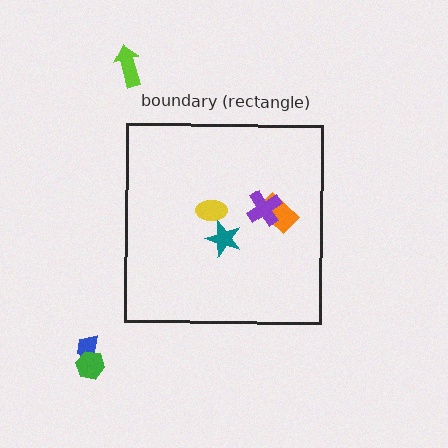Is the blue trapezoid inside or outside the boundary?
Outside.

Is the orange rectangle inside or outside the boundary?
Inside.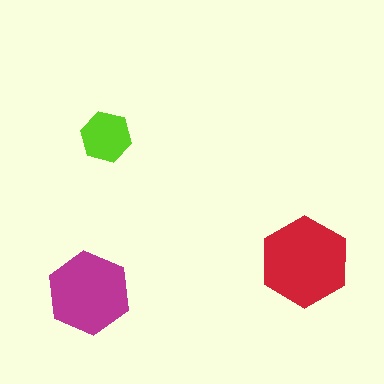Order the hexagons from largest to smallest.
the red one, the magenta one, the lime one.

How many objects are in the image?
There are 3 objects in the image.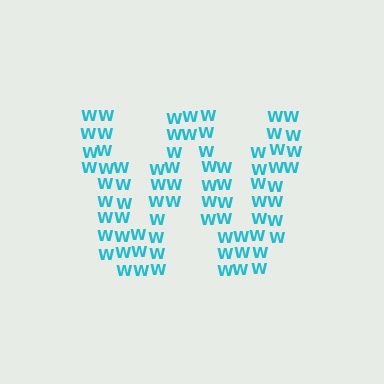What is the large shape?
The large shape is the letter W.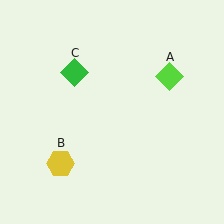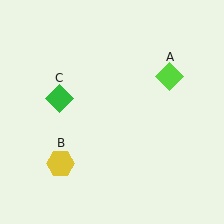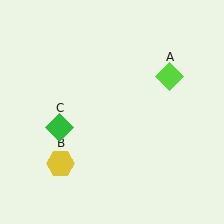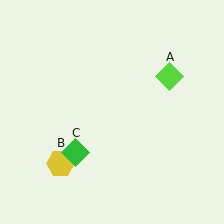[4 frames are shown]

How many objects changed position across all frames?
1 object changed position: green diamond (object C).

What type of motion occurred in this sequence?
The green diamond (object C) rotated counterclockwise around the center of the scene.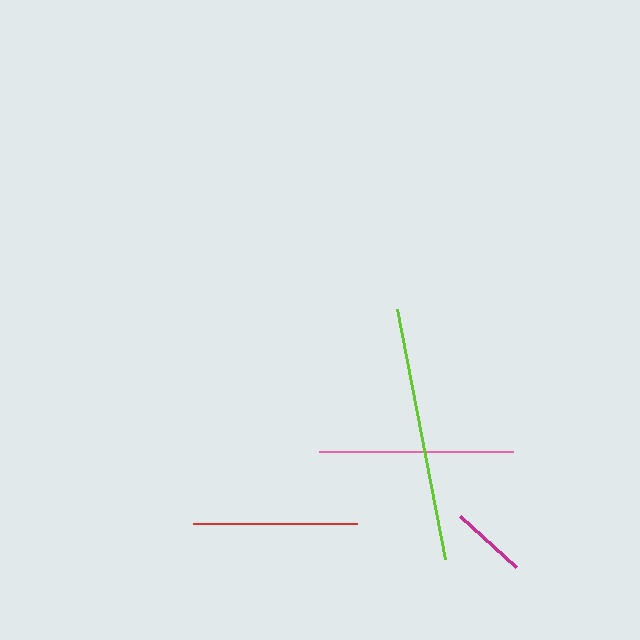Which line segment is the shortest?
The magenta line is the shortest at approximately 76 pixels.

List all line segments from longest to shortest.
From longest to shortest: lime, pink, red, magenta.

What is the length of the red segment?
The red segment is approximately 164 pixels long.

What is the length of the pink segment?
The pink segment is approximately 194 pixels long.